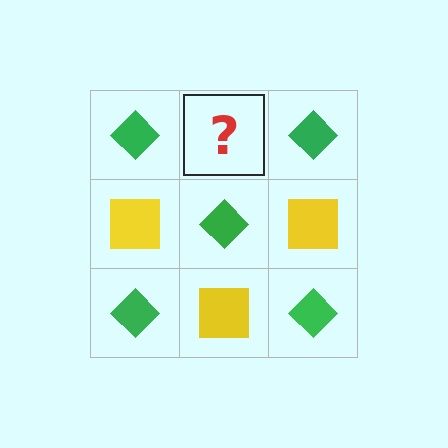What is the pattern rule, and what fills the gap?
The rule is that it alternates green diamond and yellow square in a checkerboard pattern. The gap should be filled with a yellow square.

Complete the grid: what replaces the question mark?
The question mark should be replaced with a yellow square.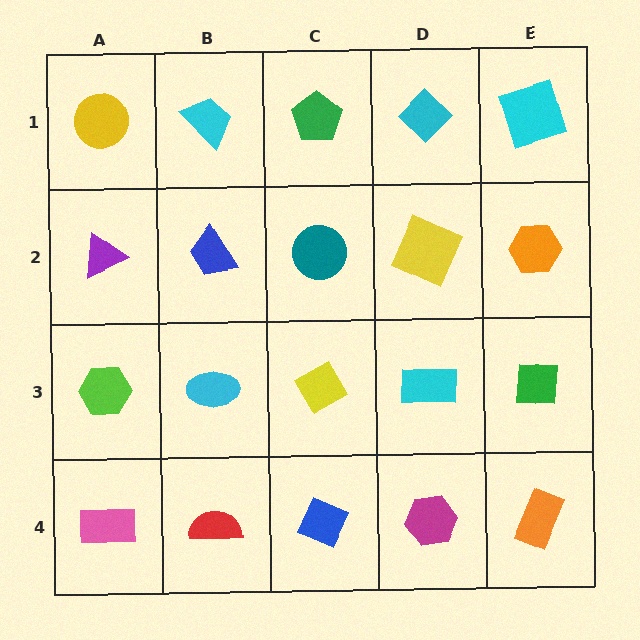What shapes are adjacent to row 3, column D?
A yellow square (row 2, column D), a magenta hexagon (row 4, column D), a yellow diamond (row 3, column C), a green square (row 3, column E).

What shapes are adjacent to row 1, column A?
A purple triangle (row 2, column A), a cyan trapezoid (row 1, column B).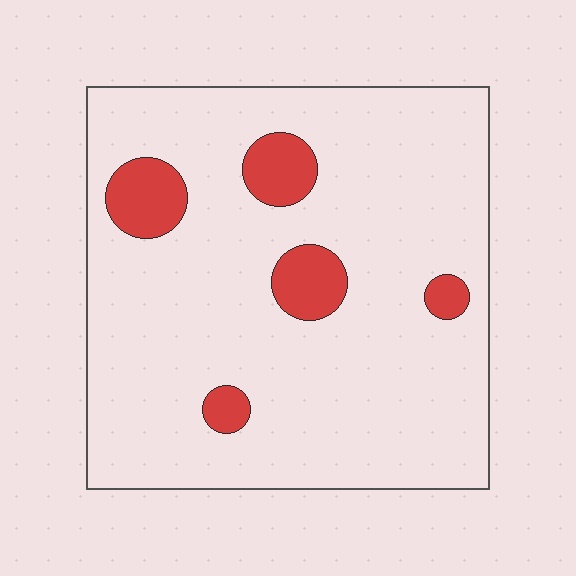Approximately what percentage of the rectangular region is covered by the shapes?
Approximately 10%.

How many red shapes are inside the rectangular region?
5.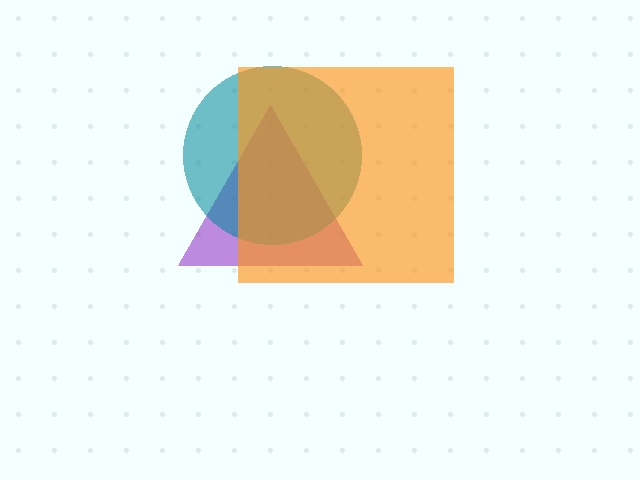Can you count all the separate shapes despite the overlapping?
Yes, there are 3 separate shapes.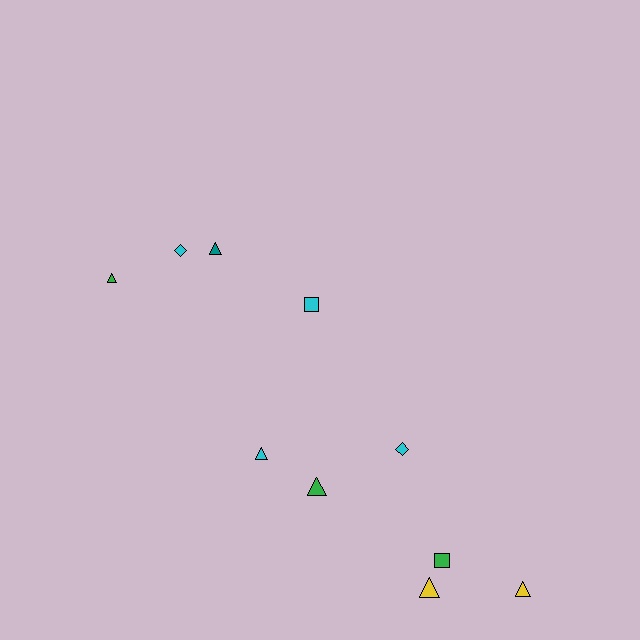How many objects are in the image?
There are 10 objects.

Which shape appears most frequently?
Triangle, with 6 objects.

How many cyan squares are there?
There is 1 cyan square.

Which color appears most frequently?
Cyan, with 4 objects.